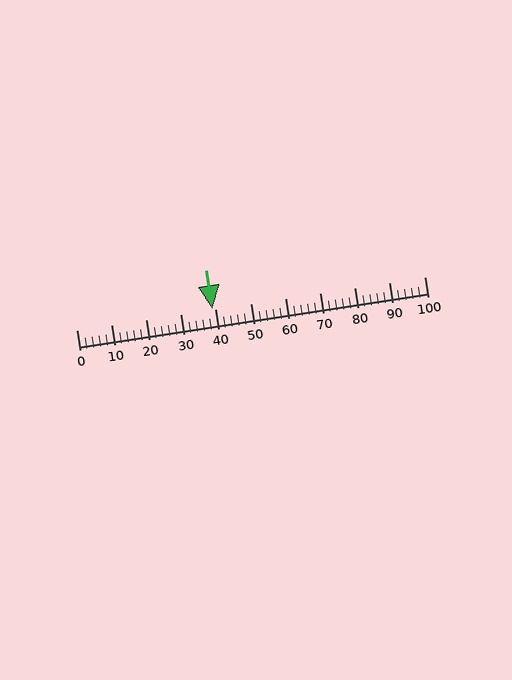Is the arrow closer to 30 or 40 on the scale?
The arrow is closer to 40.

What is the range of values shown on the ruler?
The ruler shows values from 0 to 100.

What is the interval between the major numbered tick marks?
The major tick marks are spaced 10 units apart.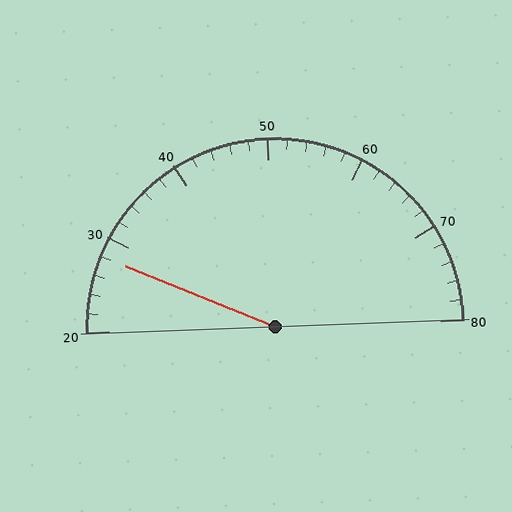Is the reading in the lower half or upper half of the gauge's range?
The reading is in the lower half of the range (20 to 80).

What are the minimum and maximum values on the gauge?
The gauge ranges from 20 to 80.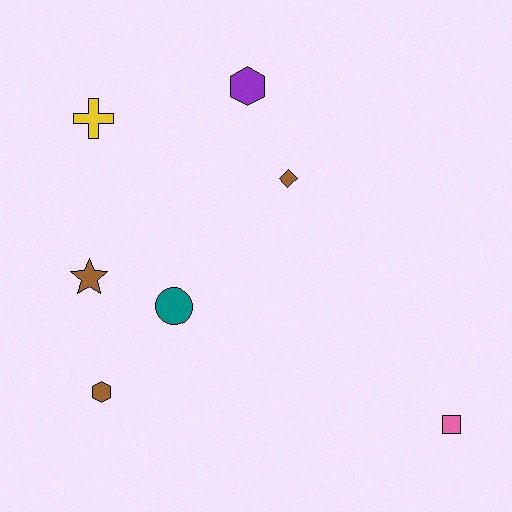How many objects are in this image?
There are 7 objects.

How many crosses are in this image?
There is 1 cross.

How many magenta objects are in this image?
There are no magenta objects.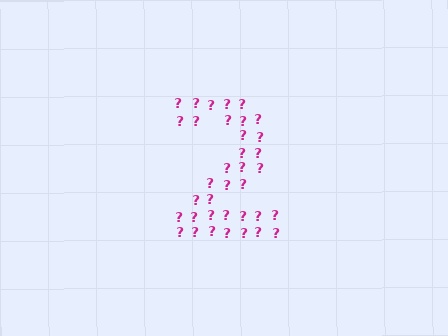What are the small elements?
The small elements are question marks.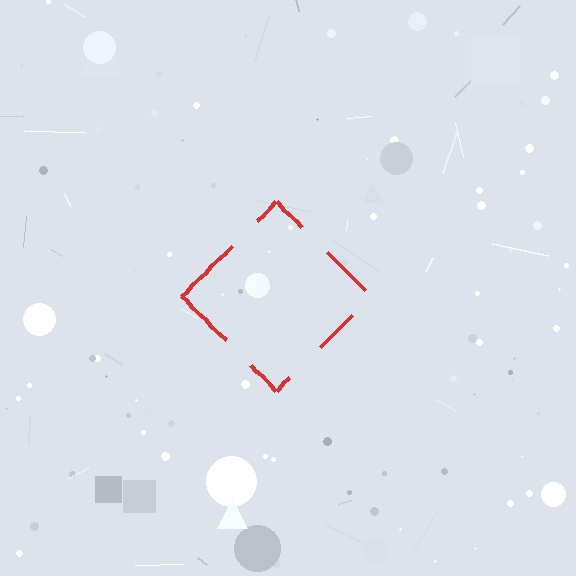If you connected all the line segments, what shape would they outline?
They would outline a diamond.